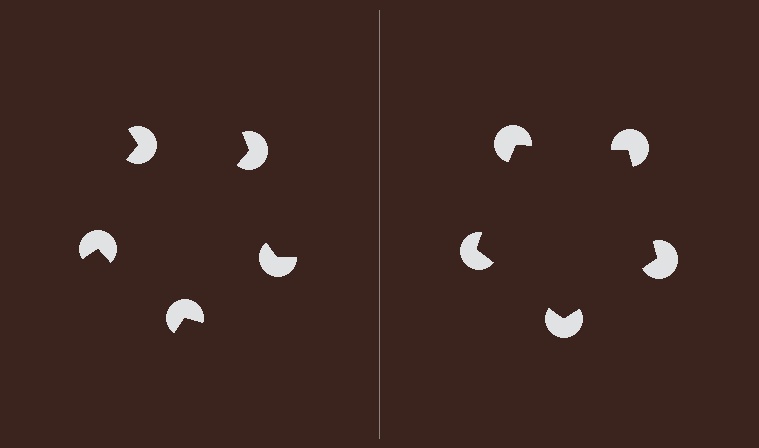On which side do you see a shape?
An illusory pentagon appears on the right side. On the left side the wedge cuts are rotated, so no coherent shape forms.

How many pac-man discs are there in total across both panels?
10 — 5 on each side.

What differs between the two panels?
The pac-man discs are positioned identically on both sides; only the wedge orientations differ. On the right they align to a pentagon; on the left they are misaligned.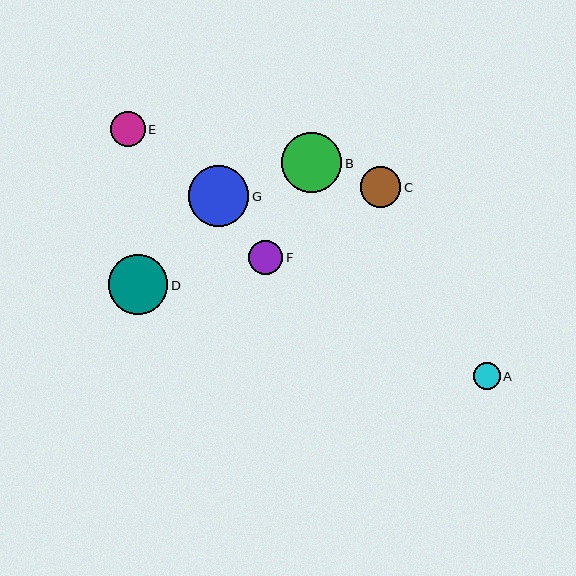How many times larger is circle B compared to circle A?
Circle B is approximately 2.2 times the size of circle A.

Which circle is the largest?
Circle G is the largest with a size of approximately 61 pixels.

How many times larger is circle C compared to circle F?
Circle C is approximately 1.2 times the size of circle F.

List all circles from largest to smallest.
From largest to smallest: G, B, D, C, E, F, A.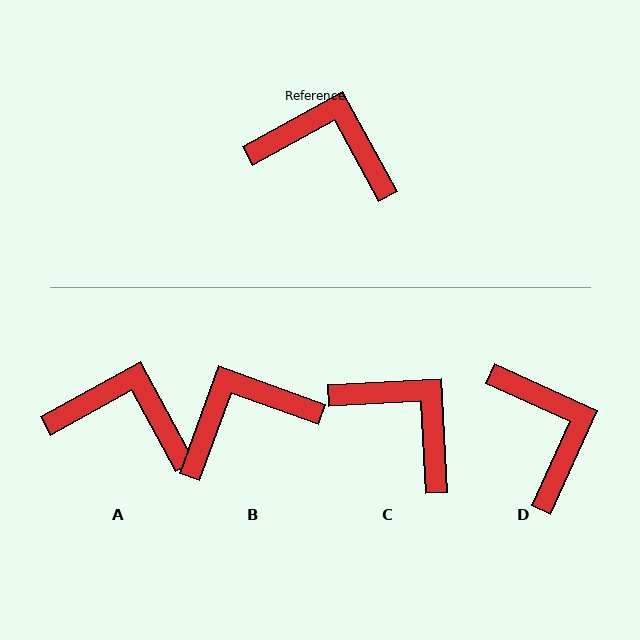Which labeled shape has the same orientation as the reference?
A.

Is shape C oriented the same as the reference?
No, it is off by about 26 degrees.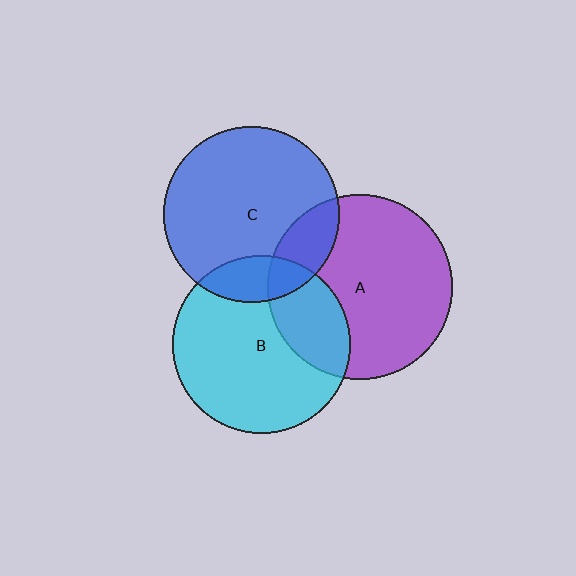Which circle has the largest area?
Circle A (purple).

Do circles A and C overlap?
Yes.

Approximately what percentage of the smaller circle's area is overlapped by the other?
Approximately 20%.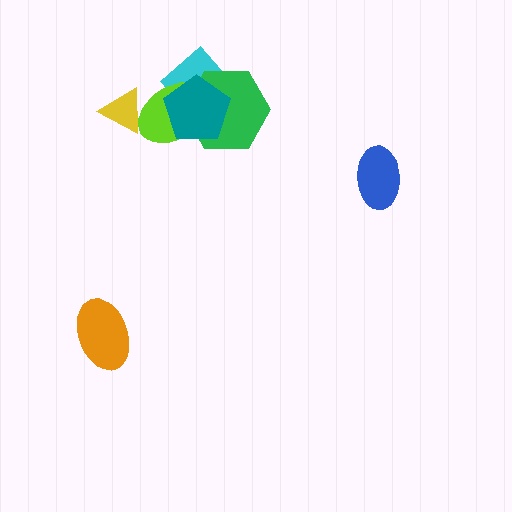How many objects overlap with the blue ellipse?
0 objects overlap with the blue ellipse.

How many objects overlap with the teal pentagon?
3 objects overlap with the teal pentagon.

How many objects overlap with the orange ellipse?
0 objects overlap with the orange ellipse.